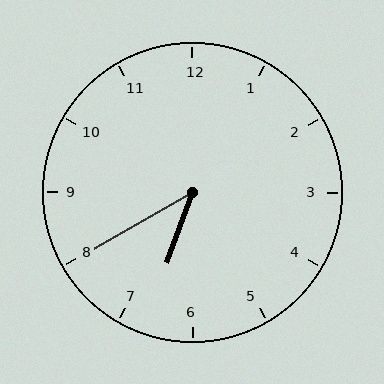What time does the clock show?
6:40.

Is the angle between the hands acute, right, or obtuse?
It is acute.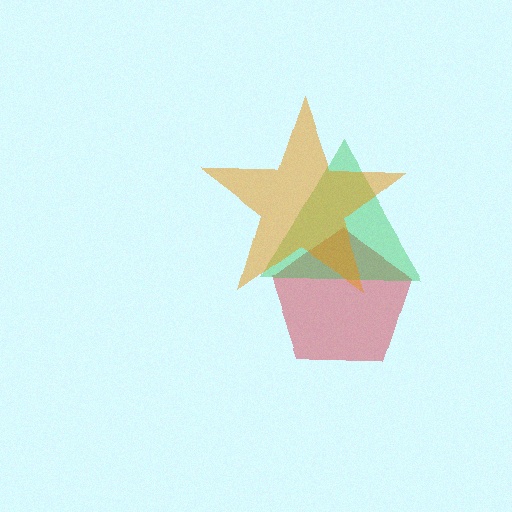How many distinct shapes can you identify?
There are 3 distinct shapes: a red pentagon, a green triangle, an orange star.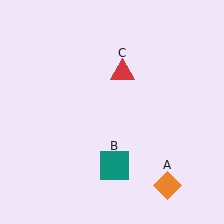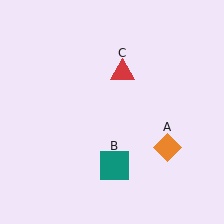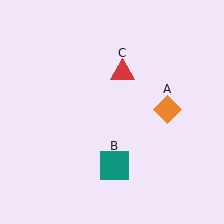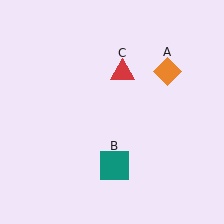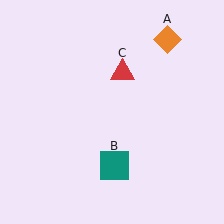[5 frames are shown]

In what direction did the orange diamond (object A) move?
The orange diamond (object A) moved up.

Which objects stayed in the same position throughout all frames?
Teal square (object B) and red triangle (object C) remained stationary.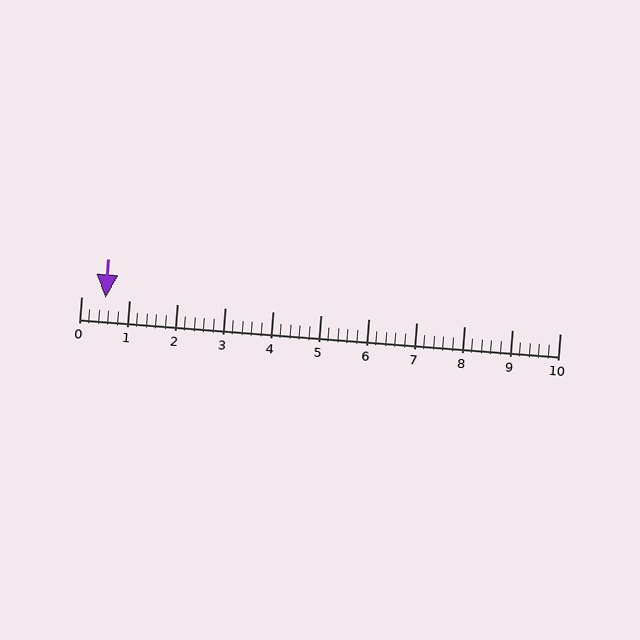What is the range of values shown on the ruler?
The ruler shows values from 0 to 10.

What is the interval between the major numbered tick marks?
The major tick marks are spaced 1 units apart.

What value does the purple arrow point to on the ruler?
The purple arrow points to approximately 0.5.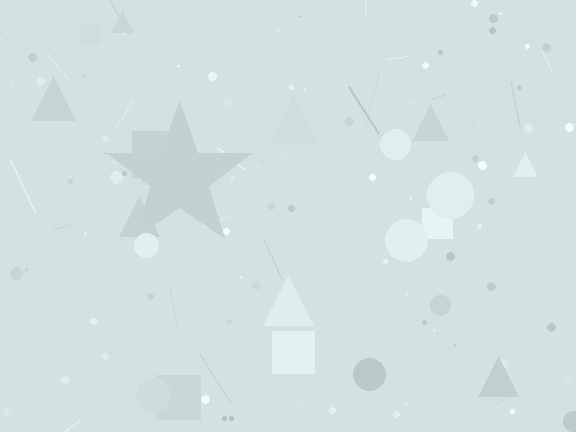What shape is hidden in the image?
A star is hidden in the image.